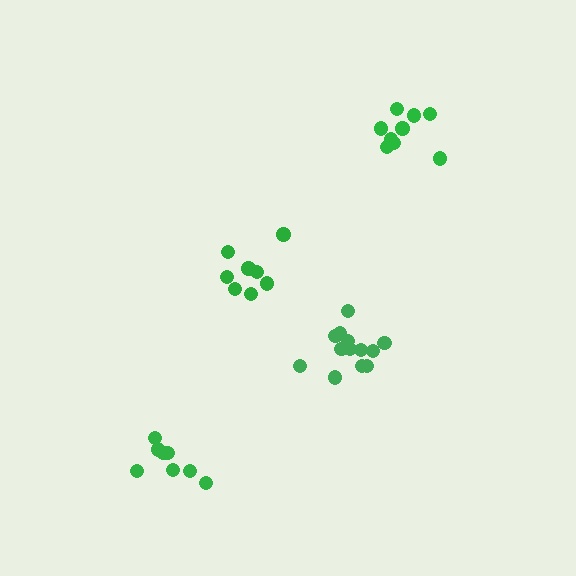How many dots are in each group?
Group 1: 8 dots, Group 2: 13 dots, Group 3: 9 dots, Group 4: 8 dots (38 total).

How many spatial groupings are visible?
There are 4 spatial groupings.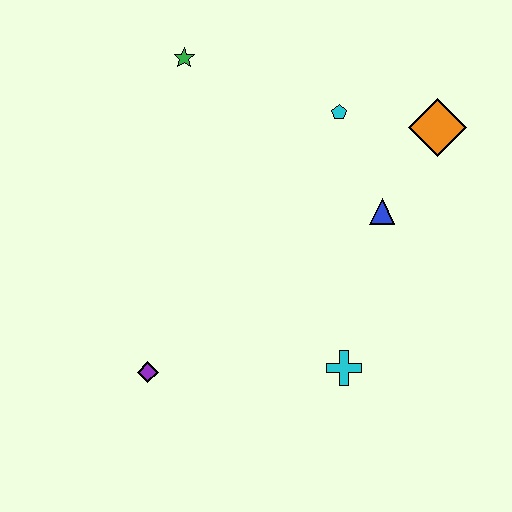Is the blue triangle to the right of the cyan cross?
Yes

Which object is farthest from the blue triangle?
The purple diamond is farthest from the blue triangle.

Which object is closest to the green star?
The cyan pentagon is closest to the green star.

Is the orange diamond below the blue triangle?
No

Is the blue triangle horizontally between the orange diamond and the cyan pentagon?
Yes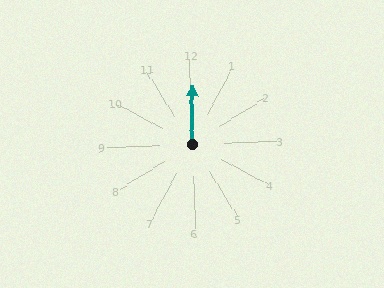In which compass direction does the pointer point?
North.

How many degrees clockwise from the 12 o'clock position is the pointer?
Approximately 3 degrees.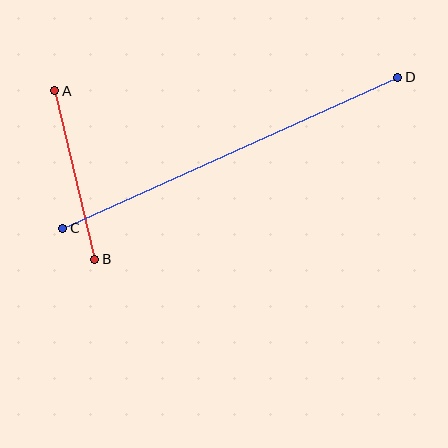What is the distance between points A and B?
The distance is approximately 173 pixels.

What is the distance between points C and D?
The distance is approximately 368 pixels.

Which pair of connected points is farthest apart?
Points C and D are farthest apart.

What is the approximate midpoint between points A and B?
The midpoint is at approximately (75, 175) pixels.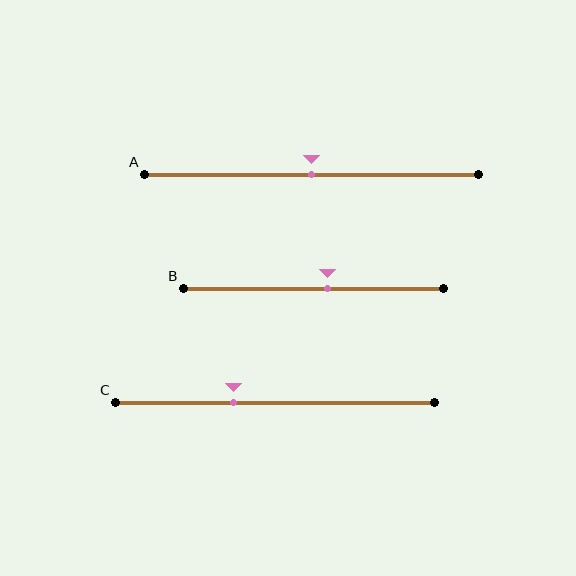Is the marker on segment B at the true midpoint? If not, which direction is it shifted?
No, the marker on segment B is shifted to the right by about 5% of the segment length.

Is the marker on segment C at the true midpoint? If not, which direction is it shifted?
No, the marker on segment C is shifted to the left by about 13% of the segment length.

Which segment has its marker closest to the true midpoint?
Segment A has its marker closest to the true midpoint.